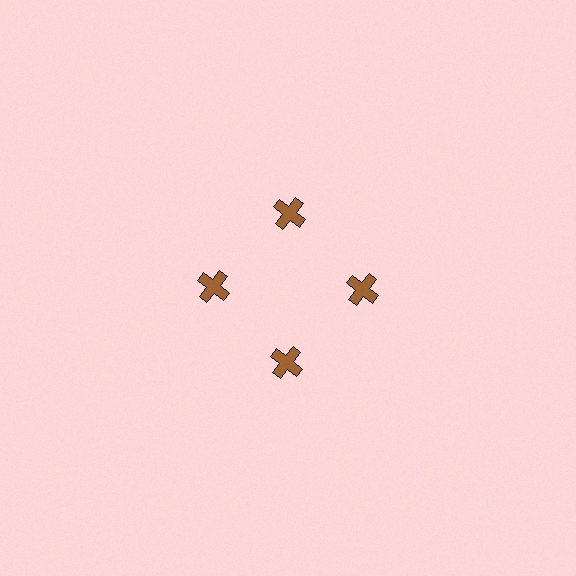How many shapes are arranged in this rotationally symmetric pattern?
There are 4 shapes, arranged in 4 groups of 1.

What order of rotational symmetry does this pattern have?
This pattern has 4-fold rotational symmetry.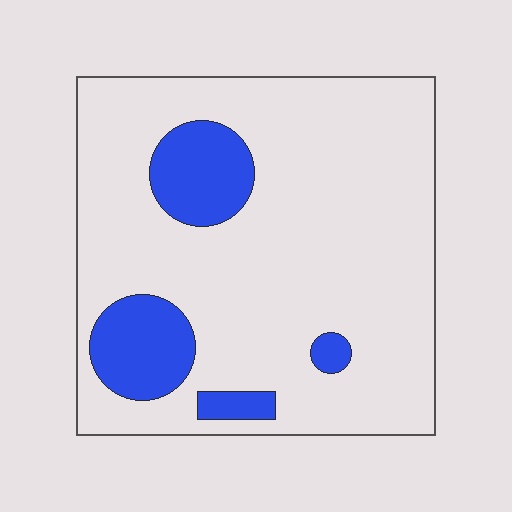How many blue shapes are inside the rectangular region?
4.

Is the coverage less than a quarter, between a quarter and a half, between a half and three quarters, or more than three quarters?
Less than a quarter.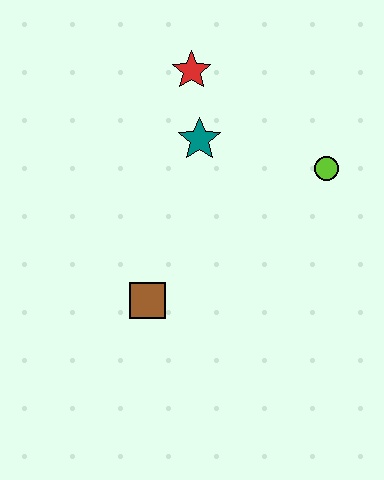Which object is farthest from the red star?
The brown square is farthest from the red star.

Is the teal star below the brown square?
No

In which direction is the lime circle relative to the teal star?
The lime circle is to the right of the teal star.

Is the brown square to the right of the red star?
No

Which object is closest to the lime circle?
The teal star is closest to the lime circle.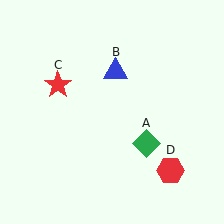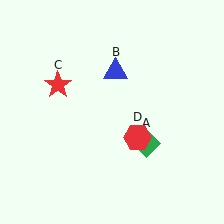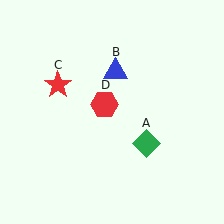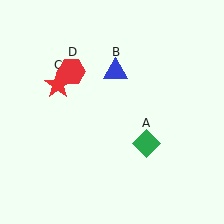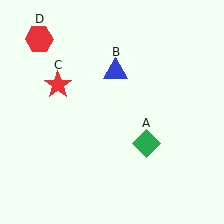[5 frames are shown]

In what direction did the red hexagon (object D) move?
The red hexagon (object D) moved up and to the left.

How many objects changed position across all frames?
1 object changed position: red hexagon (object D).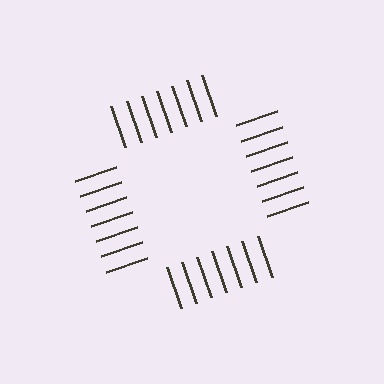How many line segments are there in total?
28 — 7 along each of the 4 edges.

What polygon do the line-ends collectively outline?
An illusory square — the line segments terminate on its edges but no continuous stroke is drawn.